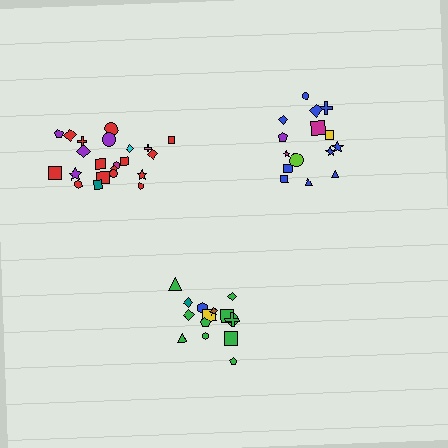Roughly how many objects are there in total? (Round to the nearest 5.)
Roughly 50 objects in total.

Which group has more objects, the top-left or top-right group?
The top-left group.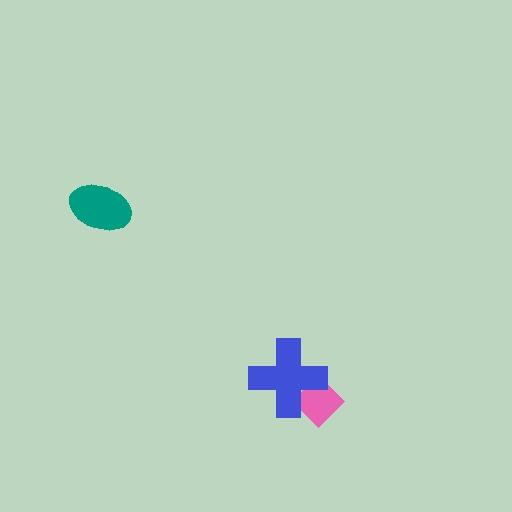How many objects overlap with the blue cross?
1 object overlaps with the blue cross.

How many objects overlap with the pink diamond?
1 object overlaps with the pink diamond.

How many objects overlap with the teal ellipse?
0 objects overlap with the teal ellipse.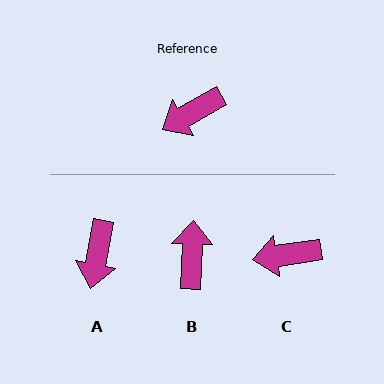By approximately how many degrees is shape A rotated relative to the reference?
Approximately 50 degrees counter-clockwise.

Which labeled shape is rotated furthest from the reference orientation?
B, about 122 degrees away.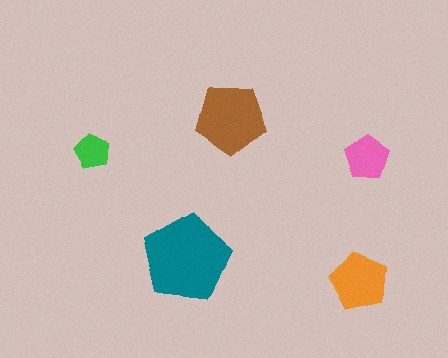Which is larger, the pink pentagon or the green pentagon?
The pink one.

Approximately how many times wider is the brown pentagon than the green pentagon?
About 2 times wider.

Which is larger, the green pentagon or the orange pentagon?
The orange one.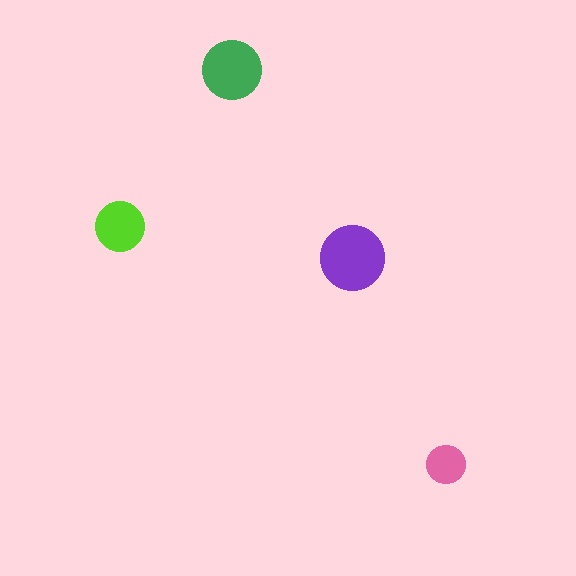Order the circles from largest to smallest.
the purple one, the green one, the lime one, the pink one.